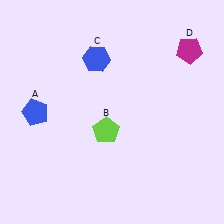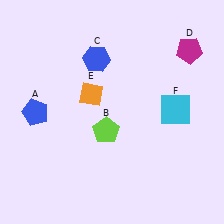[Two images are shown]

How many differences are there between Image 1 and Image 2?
There are 2 differences between the two images.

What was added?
An orange diamond (E), a cyan square (F) were added in Image 2.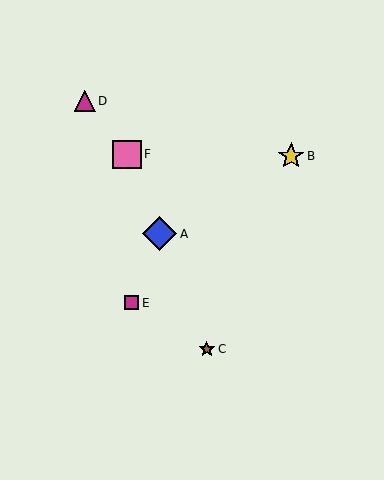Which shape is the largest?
The blue diamond (labeled A) is the largest.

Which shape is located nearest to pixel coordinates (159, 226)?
The blue diamond (labeled A) at (159, 234) is nearest to that location.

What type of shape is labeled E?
Shape E is a magenta square.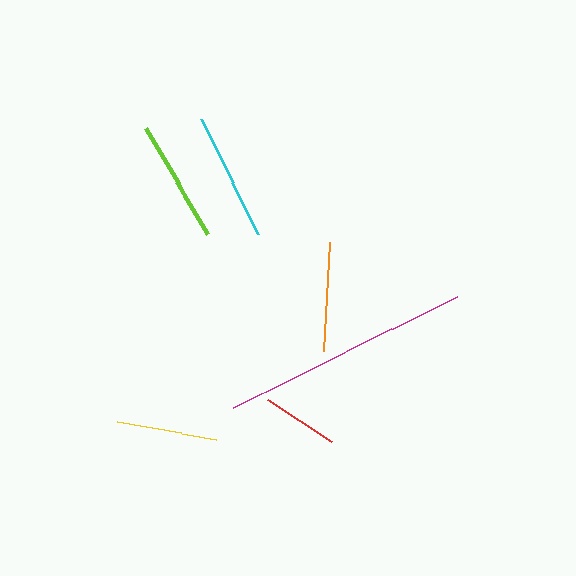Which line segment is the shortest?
The red line is the shortest at approximately 77 pixels.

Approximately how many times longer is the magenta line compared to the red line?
The magenta line is approximately 3.2 times the length of the red line.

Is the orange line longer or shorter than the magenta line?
The magenta line is longer than the orange line.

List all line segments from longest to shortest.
From longest to shortest: magenta, cyan, lime, orange, yellow, red.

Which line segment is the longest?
The magenta line is the longest at approximately 249 pixels.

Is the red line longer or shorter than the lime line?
The lime line is longer than the red line.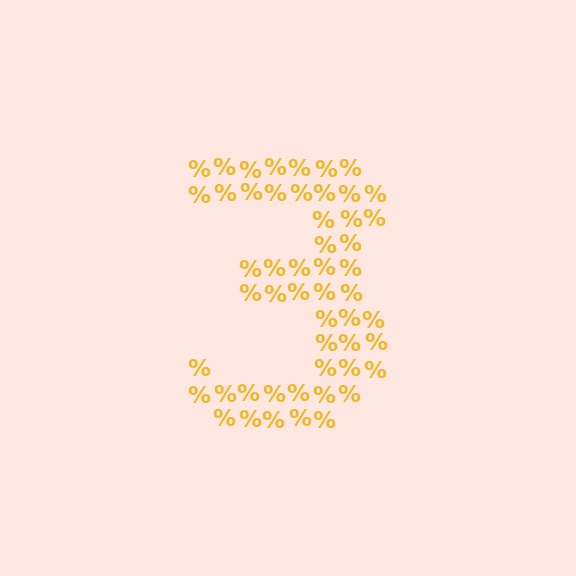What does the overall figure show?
The overall figure shows the digit 3.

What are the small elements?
The small elements are percent signs.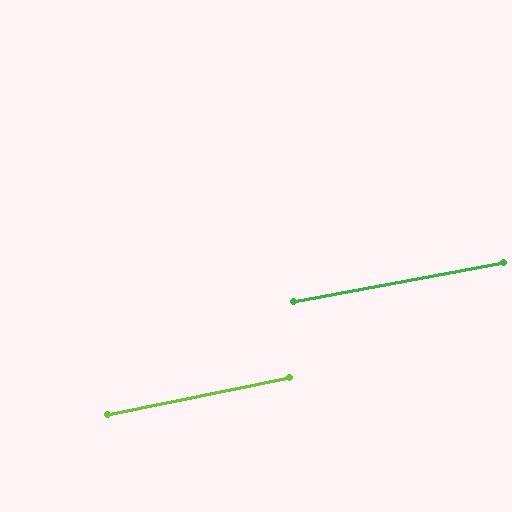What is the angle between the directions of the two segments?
Approximately 1 degree.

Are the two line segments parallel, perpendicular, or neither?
Parallel — their directions differ by only 0.9°.